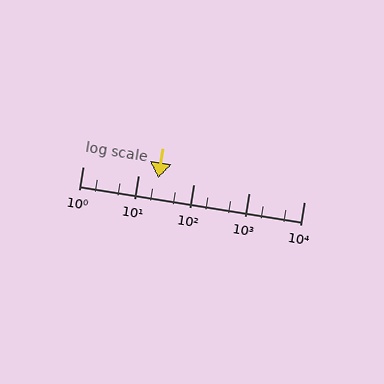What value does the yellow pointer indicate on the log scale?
The pointer indicates approximately 23.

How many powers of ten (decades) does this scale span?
The scale spans 4 decades, from 1 to 10000.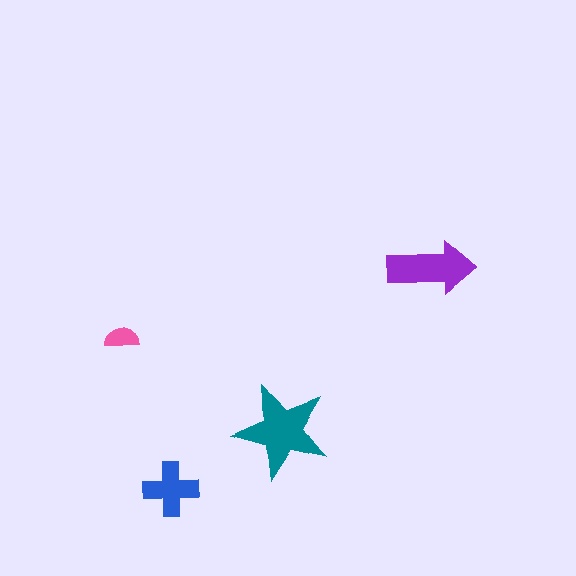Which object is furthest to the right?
The purple arrow is rightmost.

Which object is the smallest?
The pink semicircle.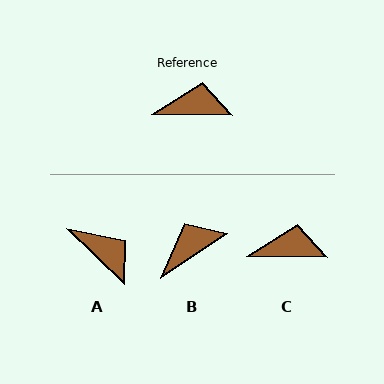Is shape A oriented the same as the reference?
No, it is off by about 43 degrees.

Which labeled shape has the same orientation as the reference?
C.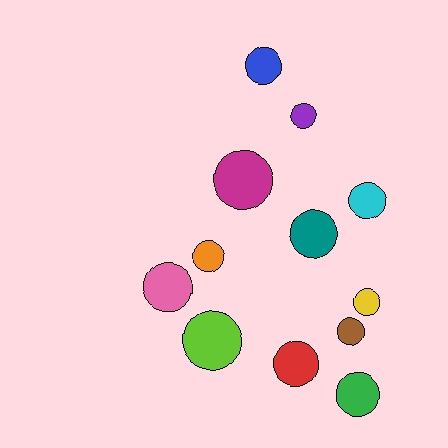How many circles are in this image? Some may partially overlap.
There are 12 circles.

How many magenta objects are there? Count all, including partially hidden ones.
There is 1 magenta object.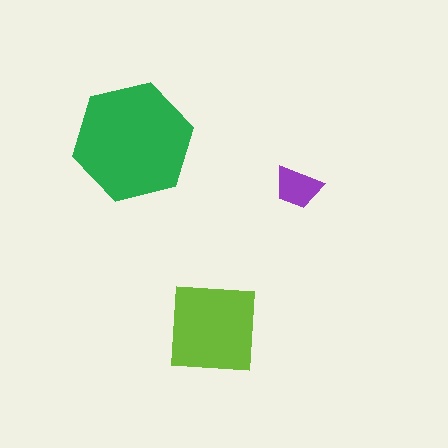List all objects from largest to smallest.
The green hexagon, the lime square, the purple trapezoid.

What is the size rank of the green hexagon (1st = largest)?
1st.